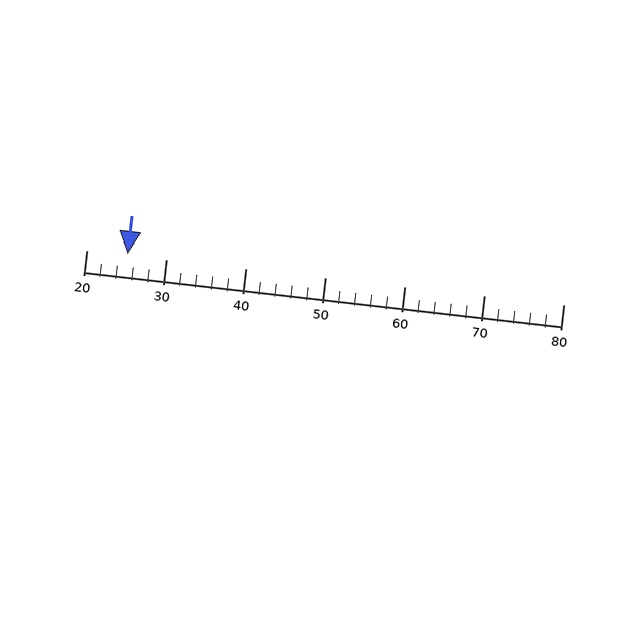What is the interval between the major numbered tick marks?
The major tick marks are spaced 10 units apart.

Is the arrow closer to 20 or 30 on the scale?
The arrow is closer to 30.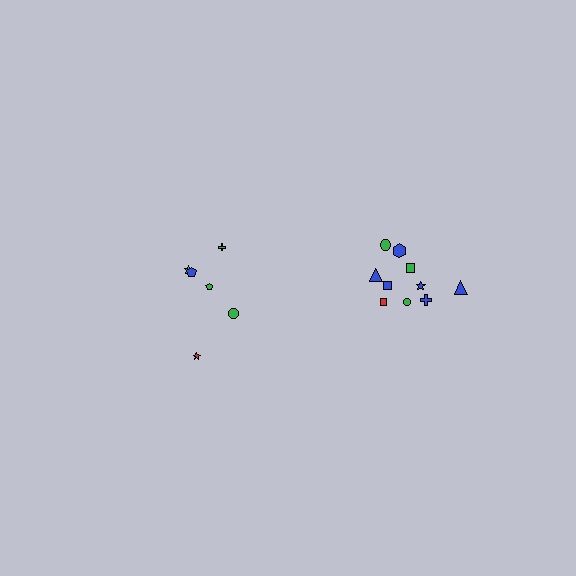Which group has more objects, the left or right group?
The right group.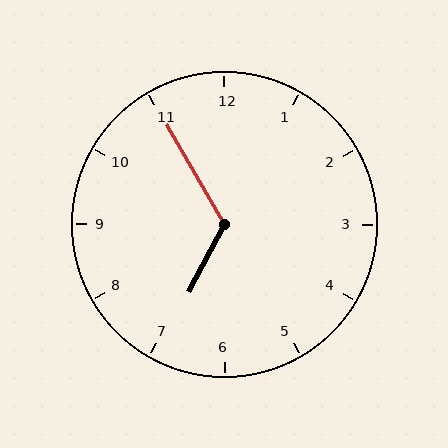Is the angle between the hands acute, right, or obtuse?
It is obtuse.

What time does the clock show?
6:55.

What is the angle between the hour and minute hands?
Approximately 122 degrees.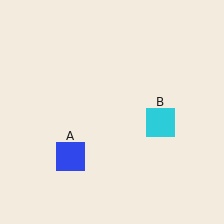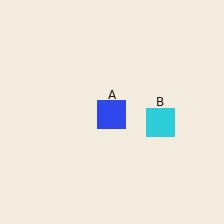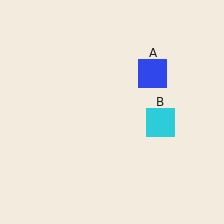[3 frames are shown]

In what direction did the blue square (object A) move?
The blue square (object A) moved up and to the right.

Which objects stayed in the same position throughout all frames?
Cyan square (object B) remained stationary.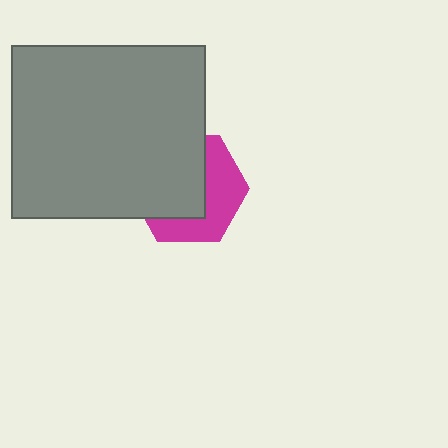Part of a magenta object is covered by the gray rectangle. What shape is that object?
It is a hexagon.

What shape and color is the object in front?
The object in front is a gray rectangle.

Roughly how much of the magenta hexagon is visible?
A small part of it is visible (roughly 44%).